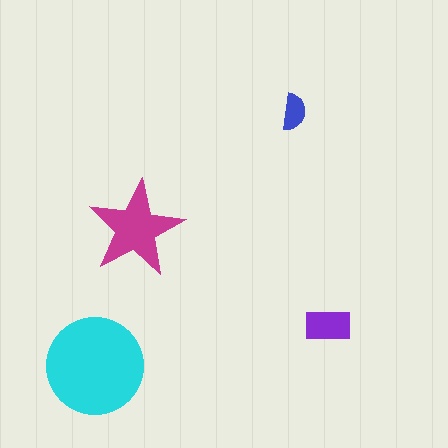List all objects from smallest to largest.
The blue semicircle, the purple rectangle, the magenta star, the cyan circle.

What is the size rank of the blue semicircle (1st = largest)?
4th.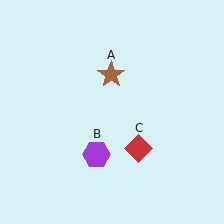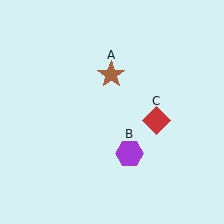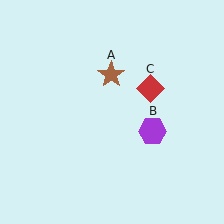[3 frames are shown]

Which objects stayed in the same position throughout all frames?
Brown star (object A) remained stationary.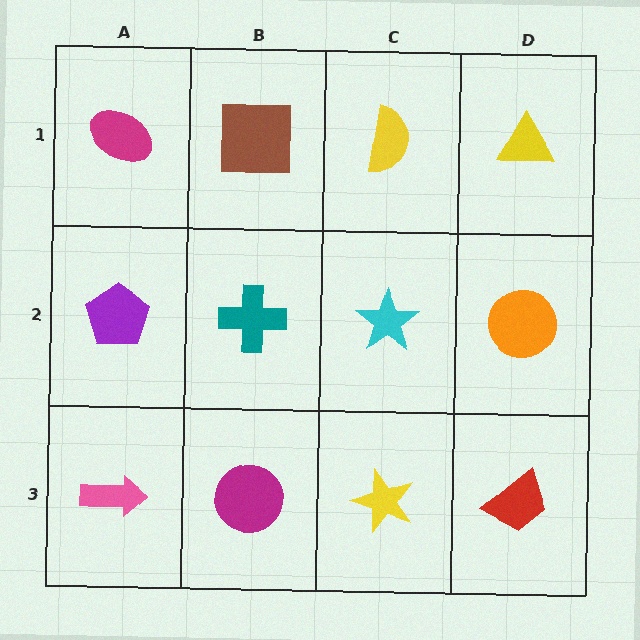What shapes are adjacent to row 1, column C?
A cyan star (row 2, column C), a brown square (row 1, column B), a yellow triangle (row 1, column D).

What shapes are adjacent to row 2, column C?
A yellow semicircle (row 1, column C), a yellow star (row 3, column C), a teal cross (row 2, column B), an orange circle (row 2, column D).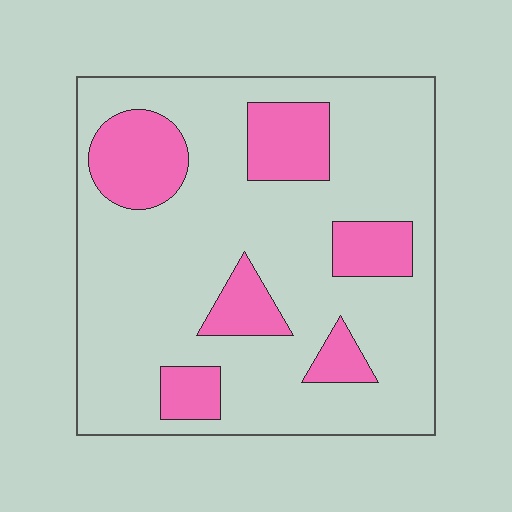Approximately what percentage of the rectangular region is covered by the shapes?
Approximately 25%.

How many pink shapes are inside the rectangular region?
6.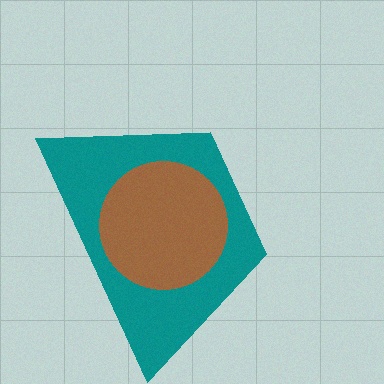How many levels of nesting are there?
2.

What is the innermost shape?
The brown circle.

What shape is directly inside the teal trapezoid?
The brown circle.